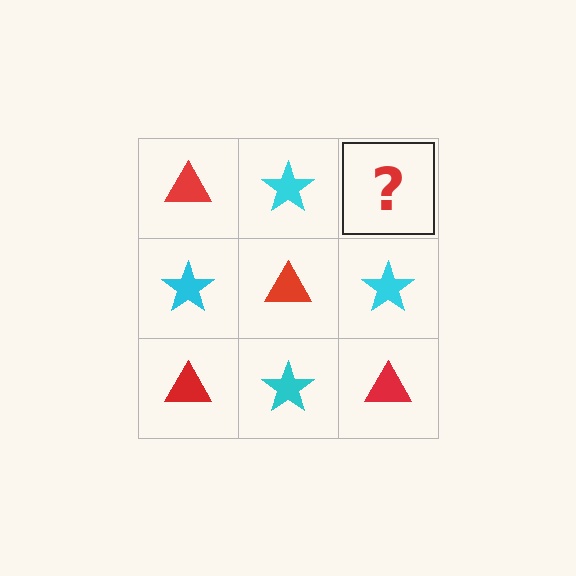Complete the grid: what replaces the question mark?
The question mark should be replaced with a red triangle.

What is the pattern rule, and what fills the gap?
The rule is that it alternates red triangle and cyan star in a checkerboard pattern. The gap should be filled with a red triangle.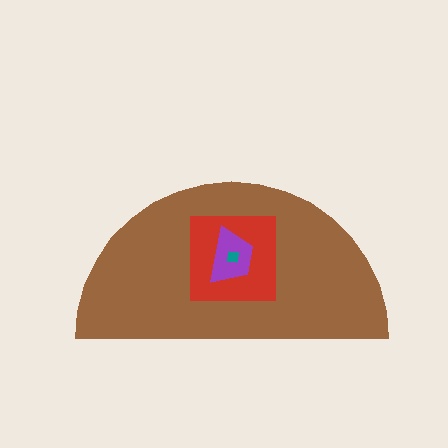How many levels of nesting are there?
4.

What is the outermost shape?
The brown semicircle.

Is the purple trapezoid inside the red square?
Yes.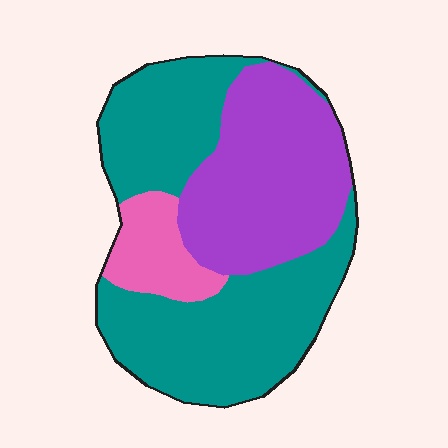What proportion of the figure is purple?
Purple takes up about one third (1/3) of the figure.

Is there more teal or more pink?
Teal.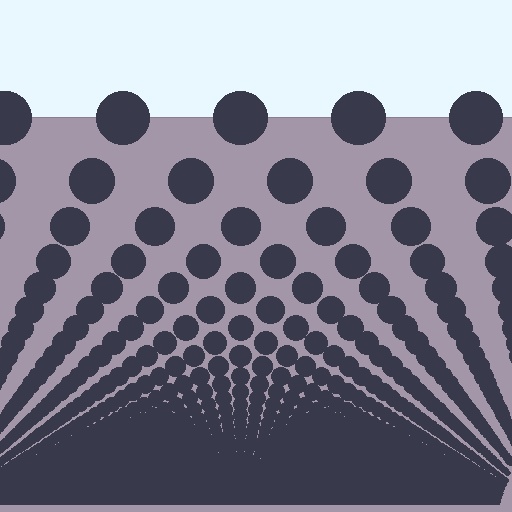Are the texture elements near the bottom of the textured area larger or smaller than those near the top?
Smaller. The gradient is inverted — elements near the bottom are smaller and denser.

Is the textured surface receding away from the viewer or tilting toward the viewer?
The surface appears to tilt toward the viewer. Texture elements get larger and sparser toward the top.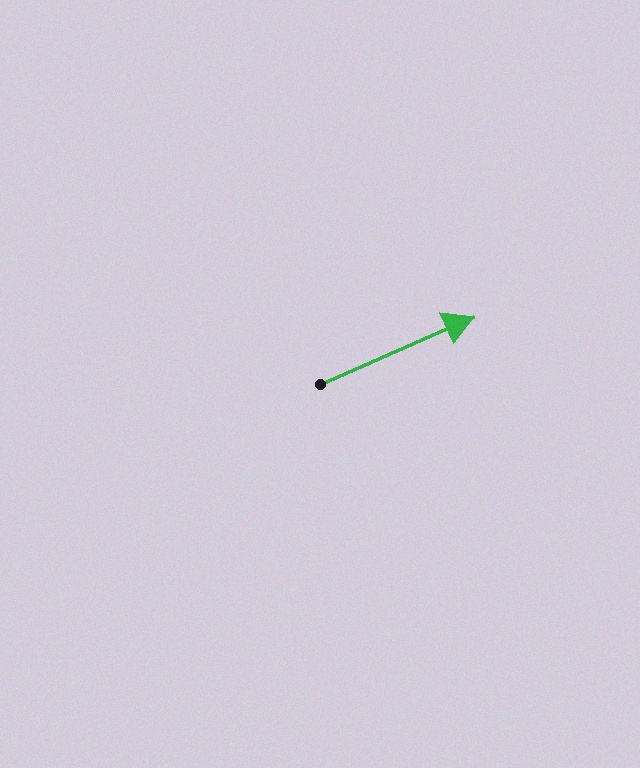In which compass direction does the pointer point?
Northeast.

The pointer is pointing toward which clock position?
Roughly 2 o'clock.